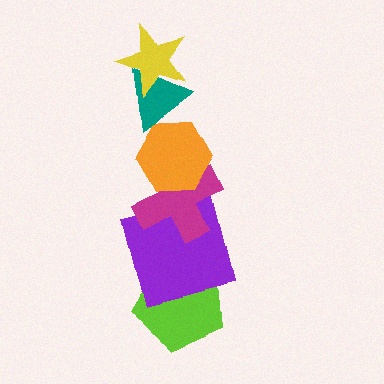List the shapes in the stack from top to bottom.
From top to bottom: the yellow star, the teal triangle, the orange hexagon, the magenta cross, the purple square, the lime pentagon.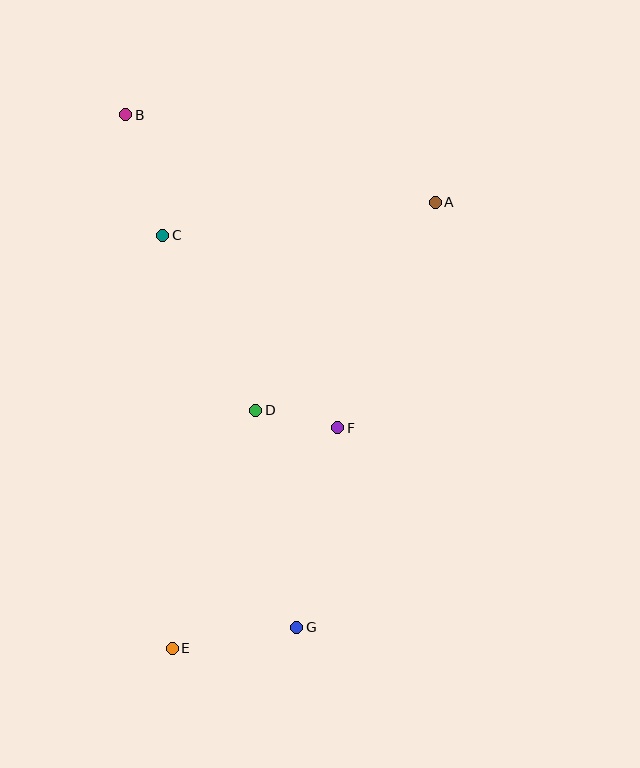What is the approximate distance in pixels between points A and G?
The distance between A and G is approximately 447 pixels.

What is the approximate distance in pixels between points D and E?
The distance between D and E is approximately 253 pixels.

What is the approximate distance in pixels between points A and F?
The distance between A and F is approximately 246 pixels.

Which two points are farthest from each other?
Points B and G are farthest from each other.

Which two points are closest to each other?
Points D and F are closest to each other.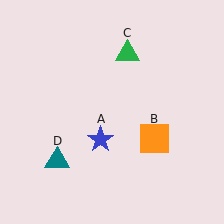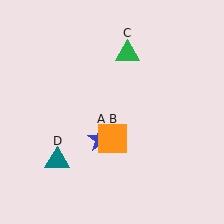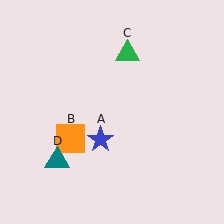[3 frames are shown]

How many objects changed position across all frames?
1 object changed position: orange square (object B).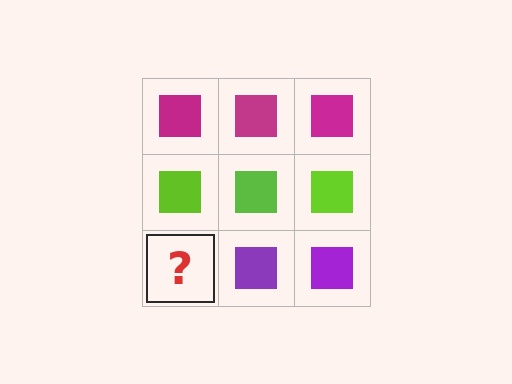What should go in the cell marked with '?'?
The missing cell should contain a purple square.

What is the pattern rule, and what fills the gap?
The rule is that each row has a consistent color. The gap should be filled with a purple square.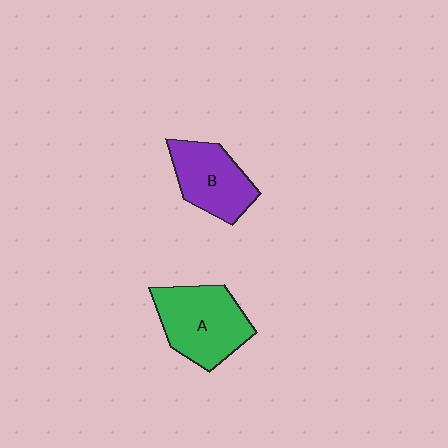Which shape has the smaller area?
Shape B (purple).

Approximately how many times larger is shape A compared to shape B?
Approximately 1.3 times.